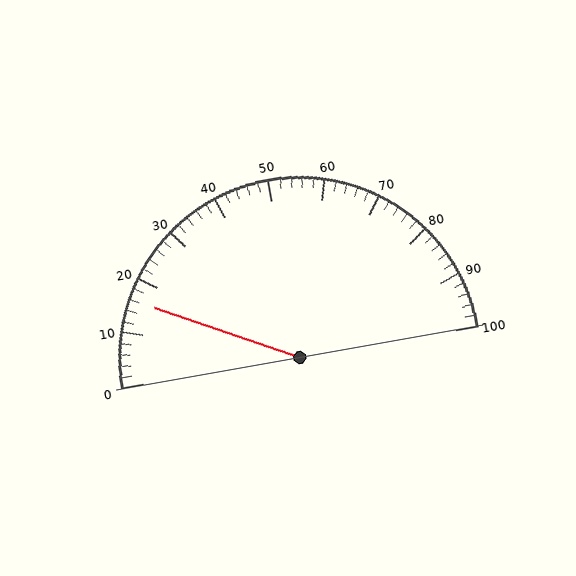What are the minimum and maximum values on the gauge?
The gauge ranges from 0 to 100.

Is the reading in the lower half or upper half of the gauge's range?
The reading is in the lower half of the range (0 to 100).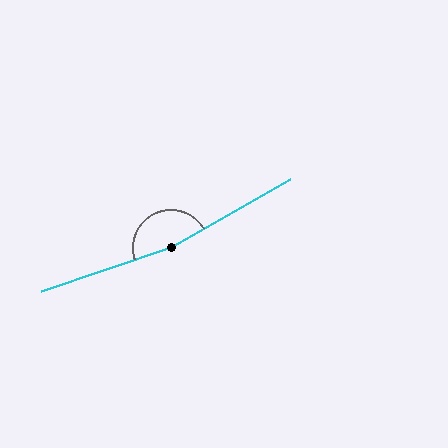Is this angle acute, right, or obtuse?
It is obtuse.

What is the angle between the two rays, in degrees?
Approximately 169 degrees.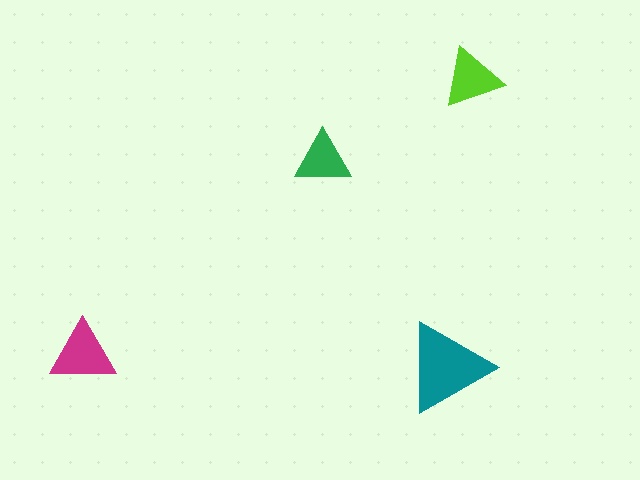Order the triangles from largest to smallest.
the teal one, the magenta one, the lime one, the green one.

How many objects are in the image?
There are 4 objects in the image.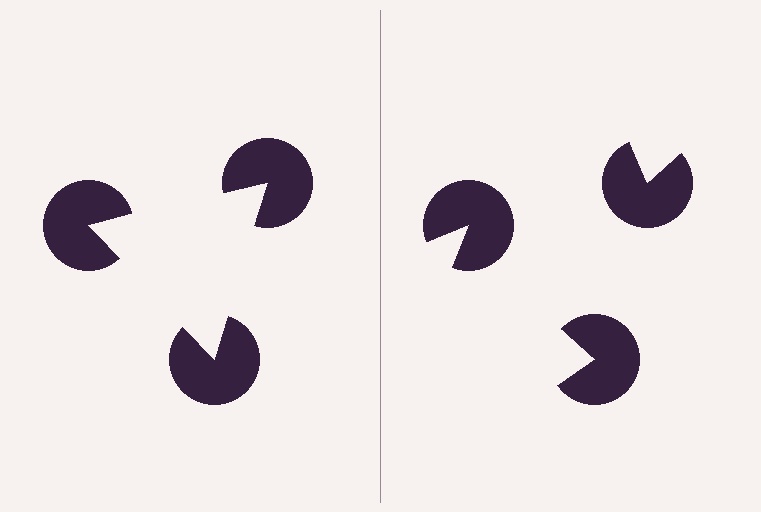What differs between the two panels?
The pac-man discs are positioned identically on both sides; only the wedge orientations differ. On the left they align to a triangle; on the right they are misaligned.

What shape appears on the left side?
An illusory triangle.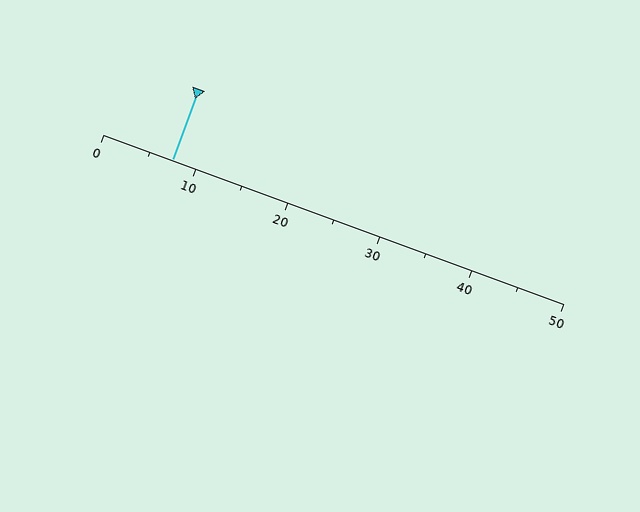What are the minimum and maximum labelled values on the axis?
The axis runs from 0 to 50.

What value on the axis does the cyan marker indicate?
The marker indicates approximately 7.5.